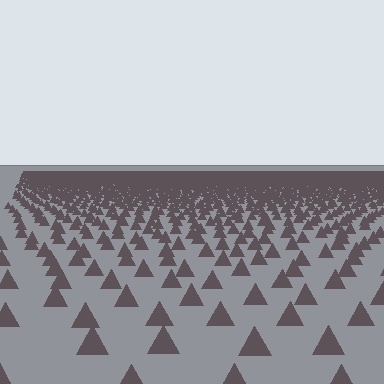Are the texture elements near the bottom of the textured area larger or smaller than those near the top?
Larger. Near the bottom, elements are closer to the viewer and appear at a bigger on-screen size.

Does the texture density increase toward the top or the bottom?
Density increases toward the top.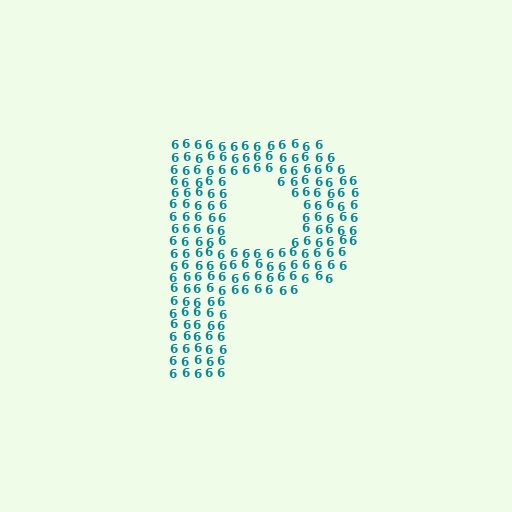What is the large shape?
The large shape is the letter P.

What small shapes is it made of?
It is made of small digit 6's.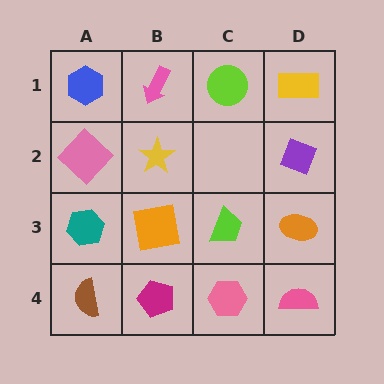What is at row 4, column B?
A magenta pentagon.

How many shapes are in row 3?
4 shapes.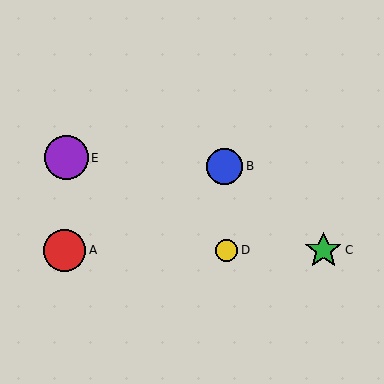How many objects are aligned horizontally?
3 objects (A, C, D) are aligned horizontally.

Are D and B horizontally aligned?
No, D is at y≈250 and B is at y≈166.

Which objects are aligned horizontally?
Objects A, C, D are aligned horizontally.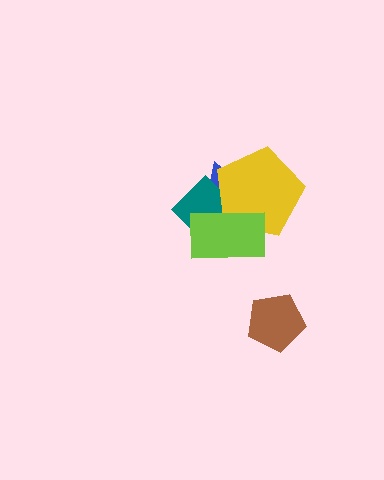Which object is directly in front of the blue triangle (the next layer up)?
The teal diamond is directly in front of the blue triangle.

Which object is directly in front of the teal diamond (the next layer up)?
The yellow pentagon is directly in front of the teal diamond.